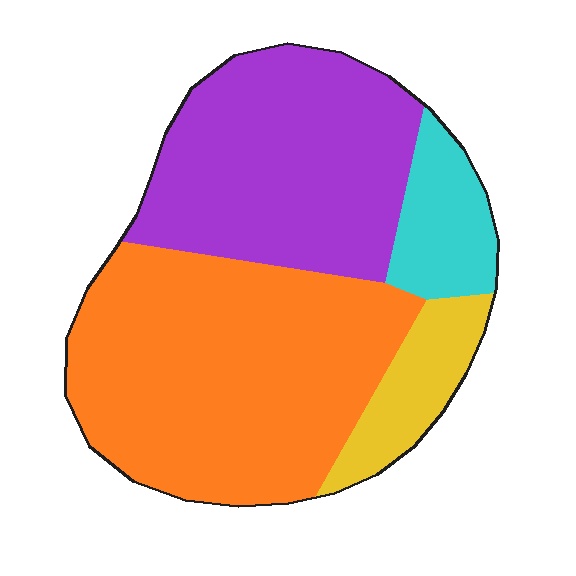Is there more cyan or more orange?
Orange.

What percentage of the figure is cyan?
Cyan takes up less than a sixth of the figure.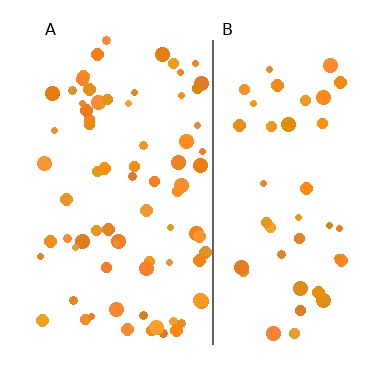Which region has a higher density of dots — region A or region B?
A (the left).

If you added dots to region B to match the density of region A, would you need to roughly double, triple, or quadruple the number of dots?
Approximately double.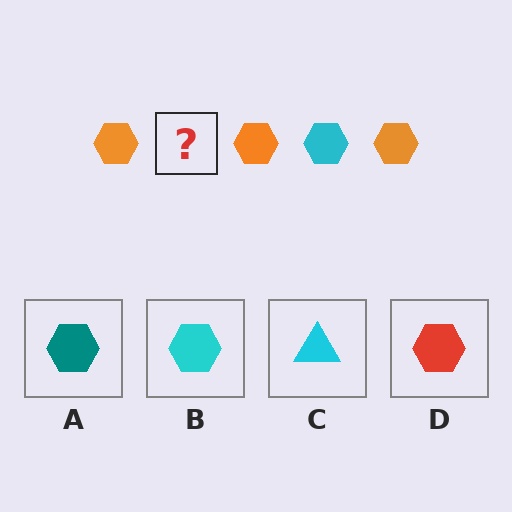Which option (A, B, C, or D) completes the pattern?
B.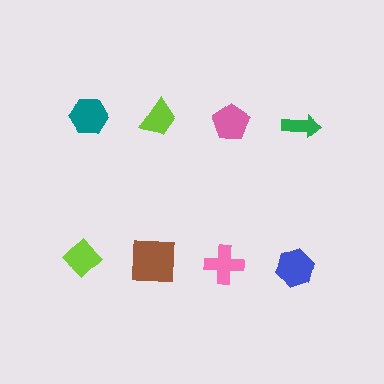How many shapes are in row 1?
4 shapes.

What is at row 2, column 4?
A blue hexagon.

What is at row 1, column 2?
A lime trapezoid.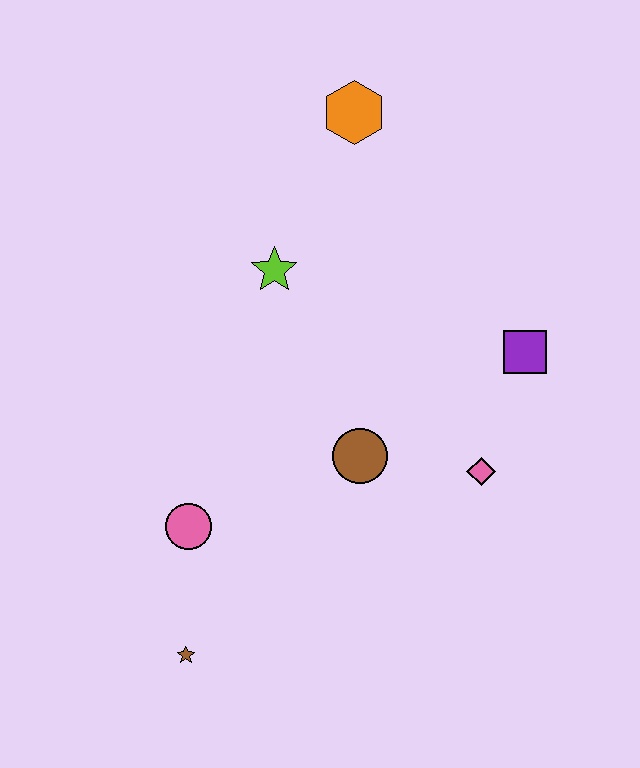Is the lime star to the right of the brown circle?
No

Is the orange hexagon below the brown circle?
No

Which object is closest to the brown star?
The pink circle is closest to the brown star.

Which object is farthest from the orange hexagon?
The brown star is farthest from the orange hexagon.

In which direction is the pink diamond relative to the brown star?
The pink diamond is to the right of the brown star.